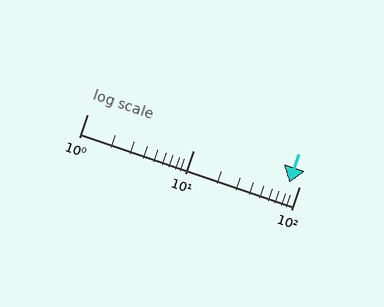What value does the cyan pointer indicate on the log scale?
The pointer indicates approximately 80.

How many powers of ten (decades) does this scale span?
The scale spans 2 decades, from 1 to 100.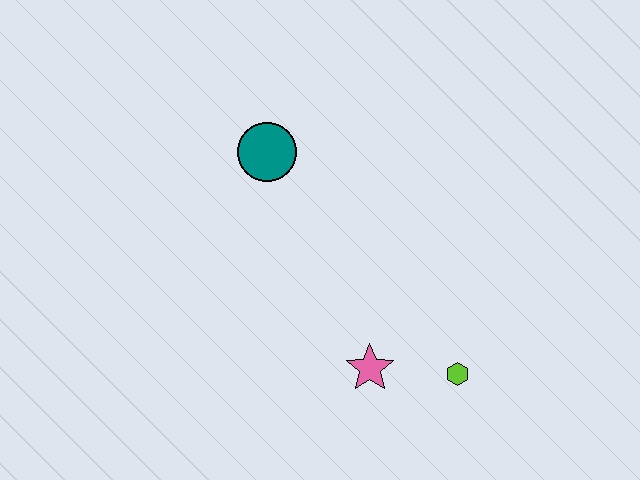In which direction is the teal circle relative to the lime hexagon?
The teal circle is above the lime hexagon.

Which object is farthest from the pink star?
The teal circle is farthest from the pink star.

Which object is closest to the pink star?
The lime hexagon is closest to the pink star.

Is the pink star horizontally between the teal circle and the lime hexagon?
Yes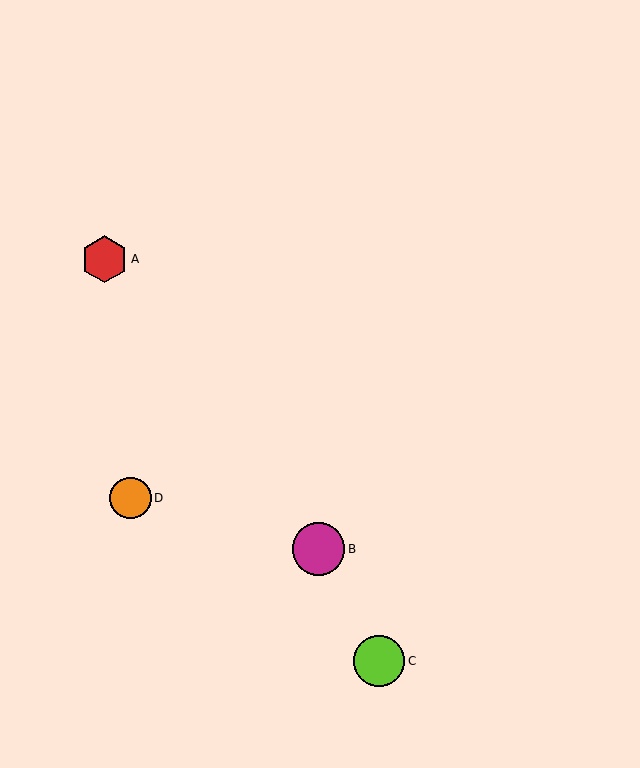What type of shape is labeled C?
Shape C is a lime circle.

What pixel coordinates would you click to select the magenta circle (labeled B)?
Click at (319, 549) to select the magenta circle B.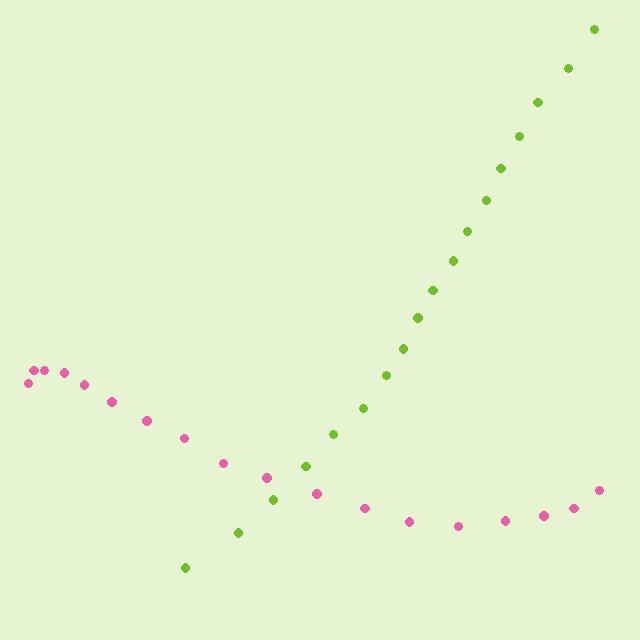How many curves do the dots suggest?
There are 2 distinct paths.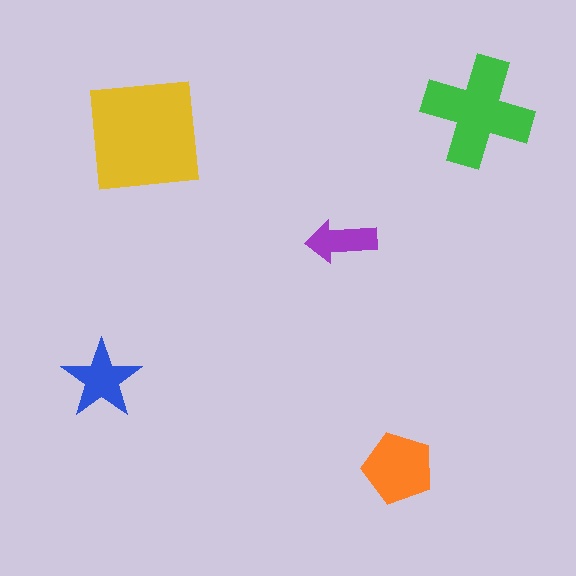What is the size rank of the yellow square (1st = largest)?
1st.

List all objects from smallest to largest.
The purple arrow, the blue star, the orange pentagon, the green cross, the yellow square.